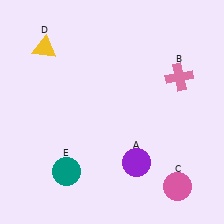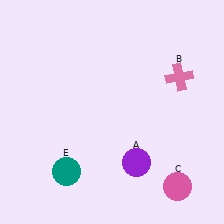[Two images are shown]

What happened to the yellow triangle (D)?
The yellow triangle (D) was removed in Image 2. It was in the top-left area of Image 1.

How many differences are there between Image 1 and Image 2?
There is 1 difference between the two images.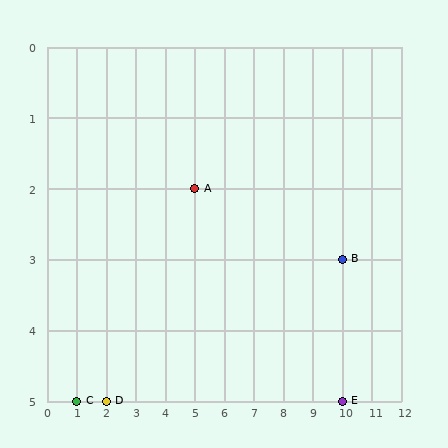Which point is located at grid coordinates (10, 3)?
Point B is at (10, 3).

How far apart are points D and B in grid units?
Points D and B are 8 columns and 2 rows apart (about 8.2 grid units diagonally).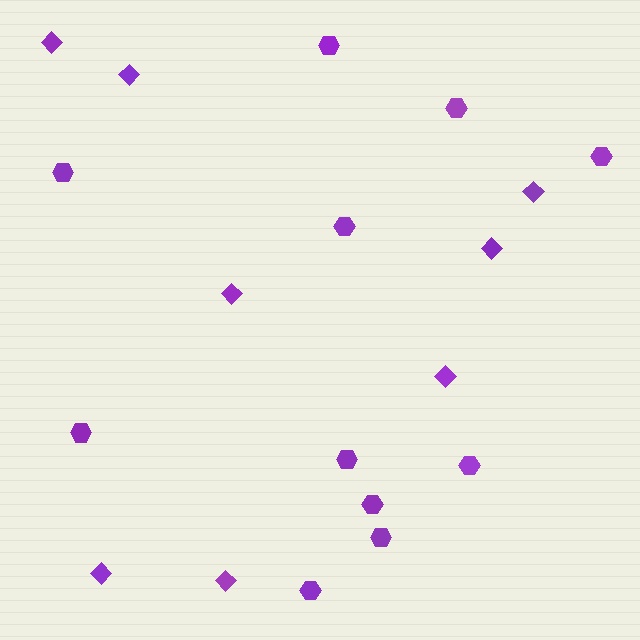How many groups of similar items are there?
There are 2 groups: one group of diamonds (8) and one group of hexagons (11).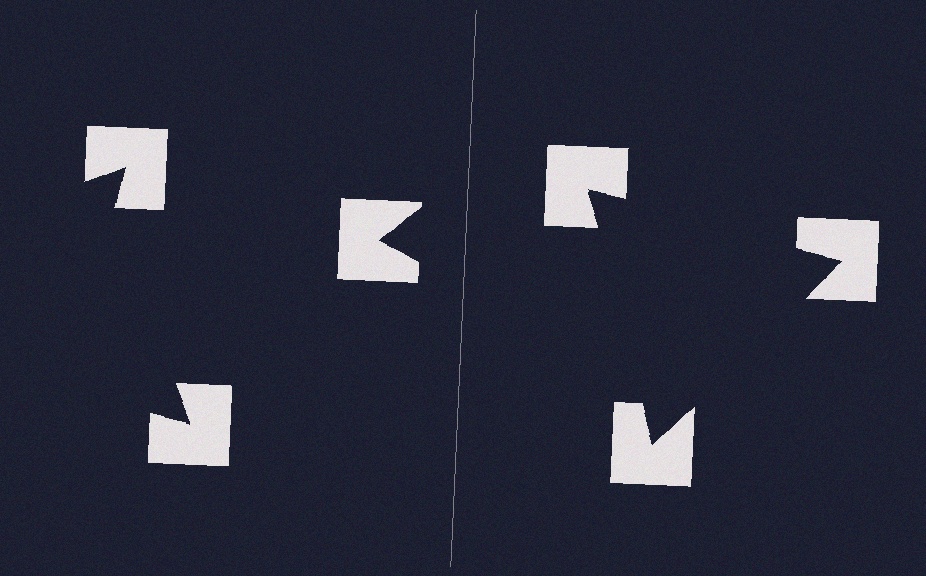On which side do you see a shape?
An illusory triangle appears on the right side. On the left side the wedge cuts are rotated, so no coherent shape forms.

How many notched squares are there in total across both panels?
6 — 3 on each side.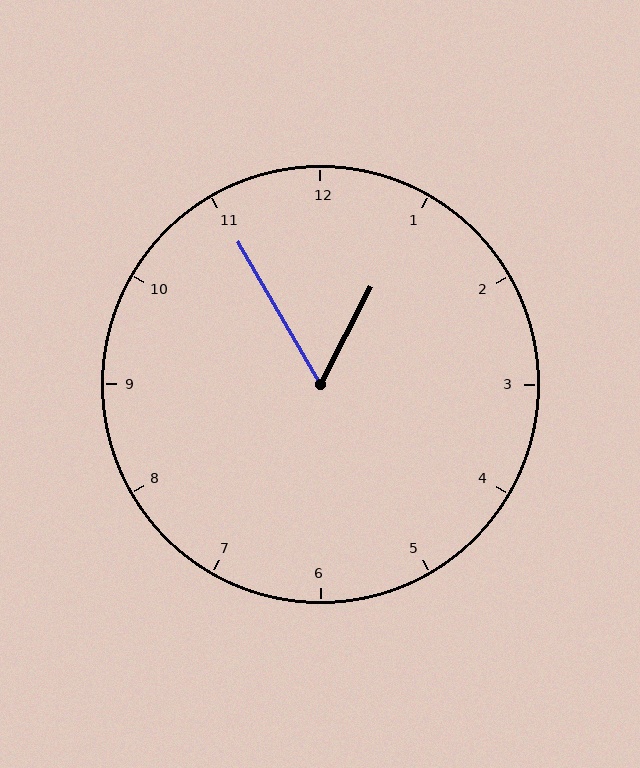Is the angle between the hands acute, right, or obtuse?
It is acute.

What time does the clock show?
12:55.